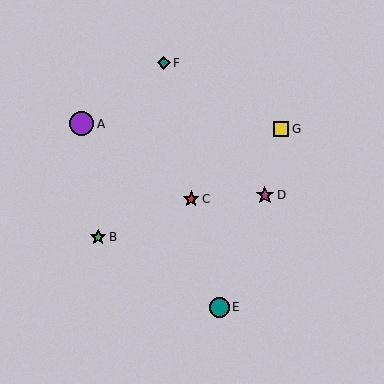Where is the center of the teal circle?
The center of the teal circle is at (219, 307).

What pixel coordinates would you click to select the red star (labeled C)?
Click at (191, 199) to select the red star C.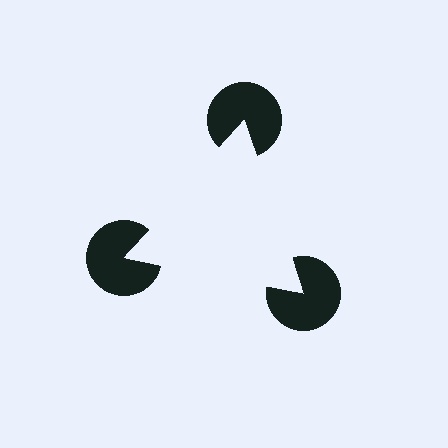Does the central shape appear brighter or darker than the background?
It typically appears slightly brighter than the background, even though no actual brightness change is drawn.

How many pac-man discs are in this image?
There are 3 — one at each vertex of the illusory triangle.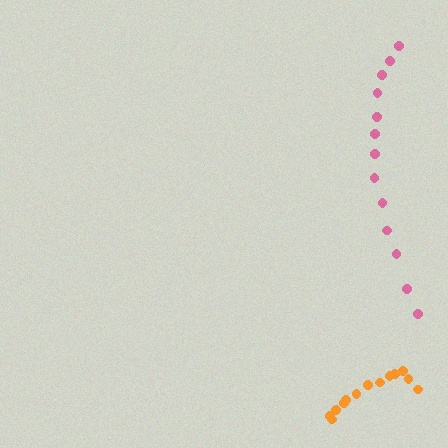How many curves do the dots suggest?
There are 2 distinct paths.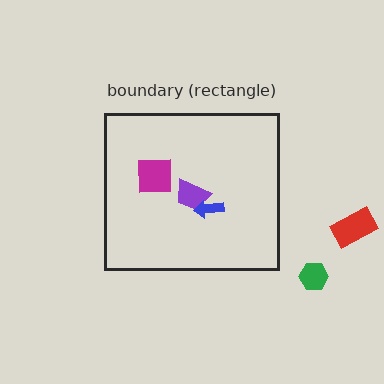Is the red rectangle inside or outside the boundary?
Outside.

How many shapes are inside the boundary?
3 inside, 2 outside.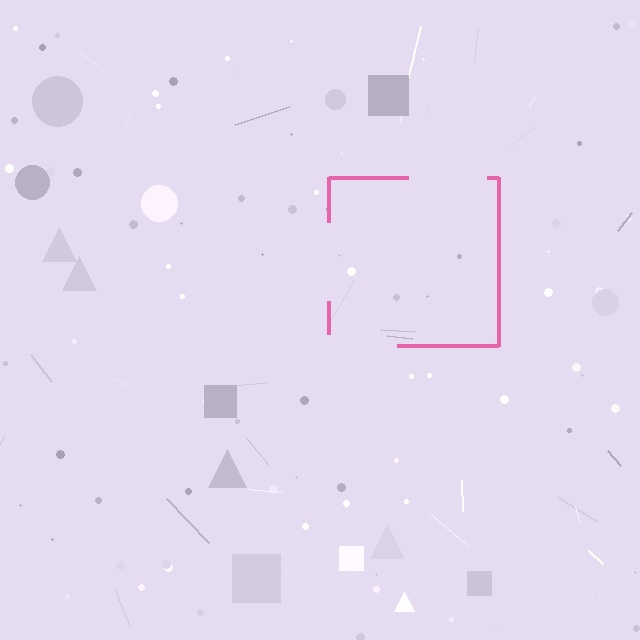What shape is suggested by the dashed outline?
The dashed outline suggests a square.